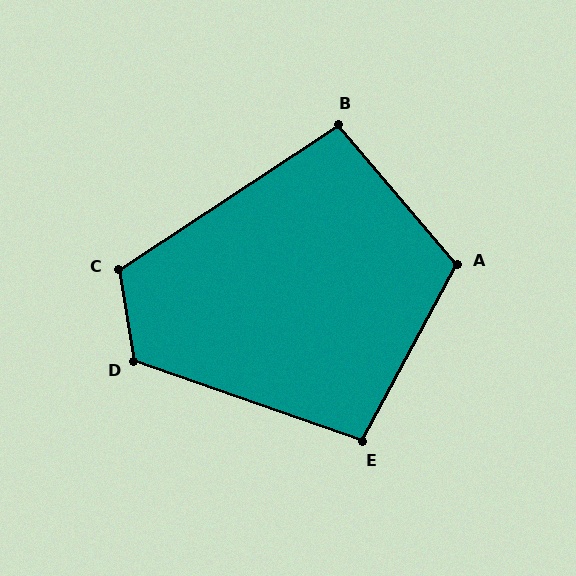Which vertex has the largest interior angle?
D, at approximately 119 degrees.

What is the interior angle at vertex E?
Approximately 99 degrees (obtuse).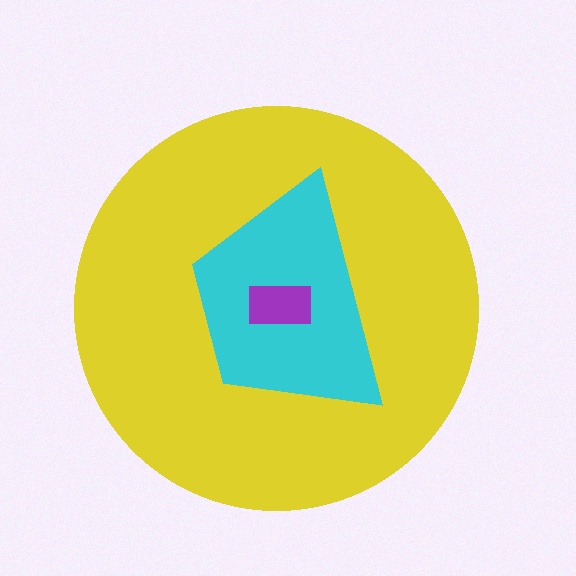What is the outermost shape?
The yellow circle.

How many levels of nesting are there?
3.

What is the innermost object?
The purple rectangle.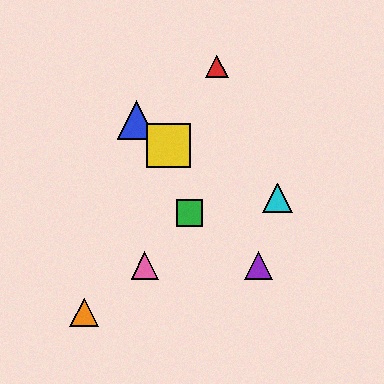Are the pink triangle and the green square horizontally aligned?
No, the pink triangle is at y≈265 and the green square is at y≈213.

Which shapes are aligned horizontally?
The purple triangle, the pink triangle are aligned horizontally.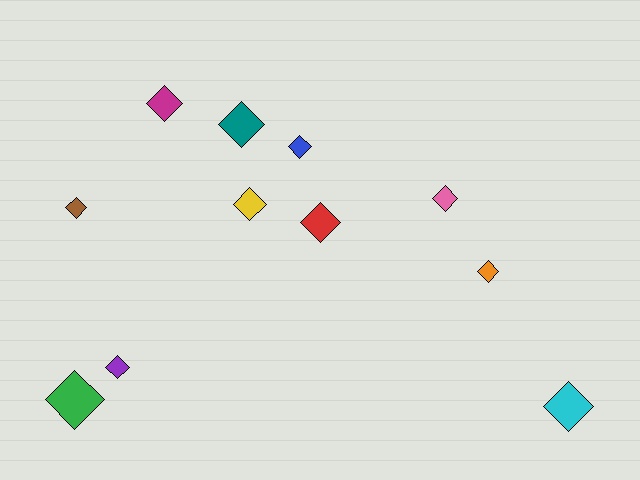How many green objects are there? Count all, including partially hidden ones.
There is 1 green object.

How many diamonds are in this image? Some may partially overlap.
There are 11 diamonds.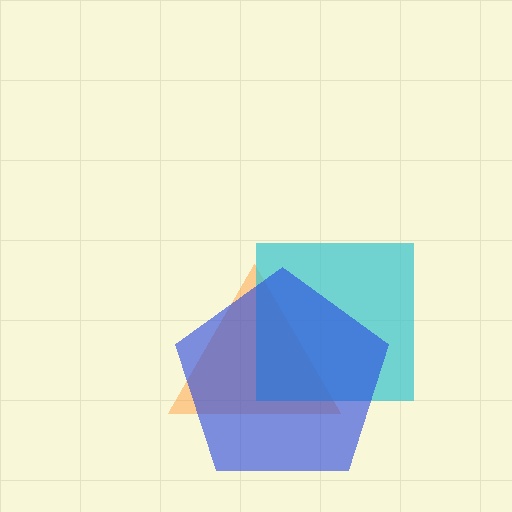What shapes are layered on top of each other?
The layered shapes are: an orange triangle, a cyan square, a blue pentagon.